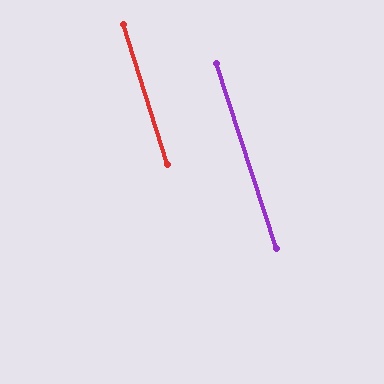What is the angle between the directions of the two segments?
Approximately 0 degrees.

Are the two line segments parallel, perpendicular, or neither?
Parallel — their directions differ by only 0.4°.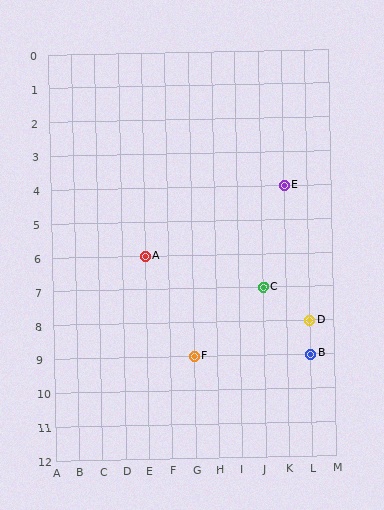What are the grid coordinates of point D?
Point D is at grid coordinates (L, 8).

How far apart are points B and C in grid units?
Points B and C are 2 columns and 2 rows apart (about 2.8 grid units diagonally).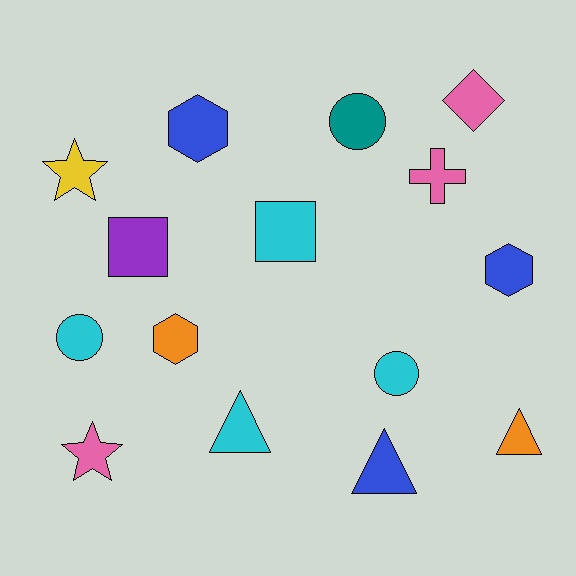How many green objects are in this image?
There are no green objects.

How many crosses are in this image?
There is 1 cross.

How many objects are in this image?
There are 15 objects.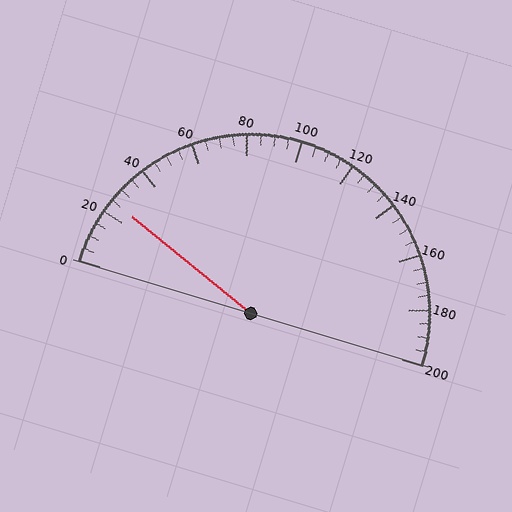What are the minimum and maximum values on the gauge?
The gauge ranges from 0 to 200.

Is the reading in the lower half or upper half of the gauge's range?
The reading is in the lower half of the range (0 to 200).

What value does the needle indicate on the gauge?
The needle indicates approximately 25.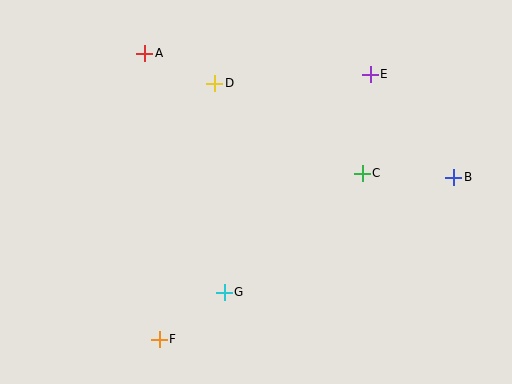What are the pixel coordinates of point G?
Point G is at (224, 293).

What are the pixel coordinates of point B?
Point B is at (454, 177).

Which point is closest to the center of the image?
Point G at (224, 293) is closest to the center.